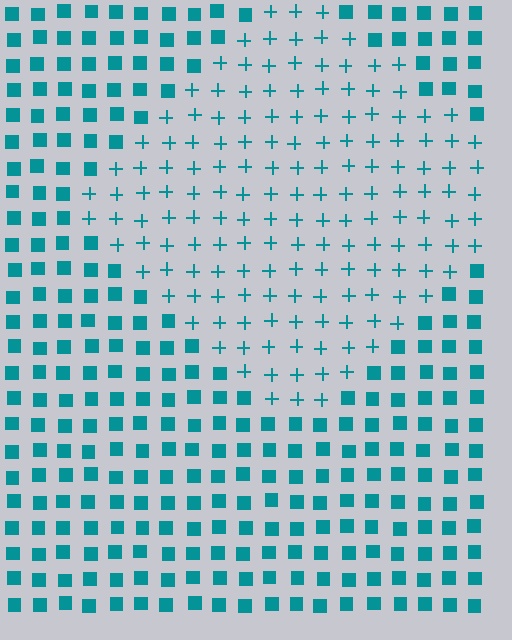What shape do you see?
I see a diamond.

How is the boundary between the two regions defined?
The boundary is defined by a change in element shape: plus signs inside vs. squares outside. All elements share the same color and spacing.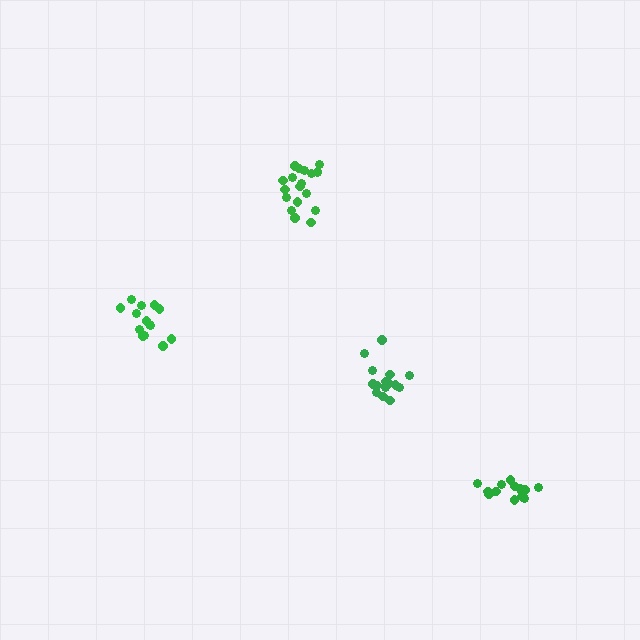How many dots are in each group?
Group 1: 14 dots, Group 2: 19 dots, Group 3: 15 dots, Group 4: 15 dots (63 total).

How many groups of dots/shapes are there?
There are 4 groups.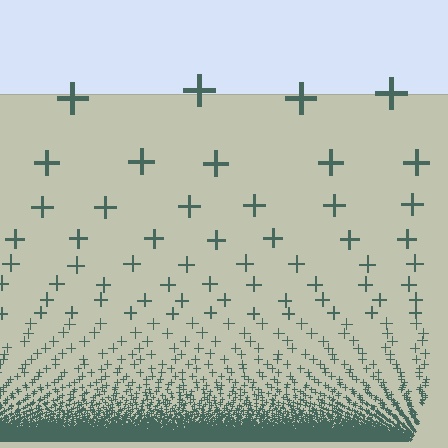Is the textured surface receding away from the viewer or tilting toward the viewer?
The surface appears to tilt toward the viewer. Texture elements get larger and sparser toward the top.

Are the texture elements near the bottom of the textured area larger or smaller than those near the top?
Smaller. The gradient is inverted — elements near the bottom are smaller and denser.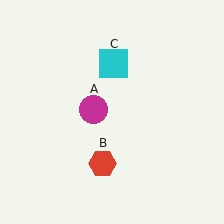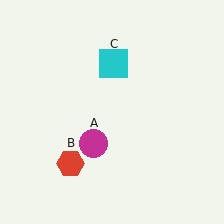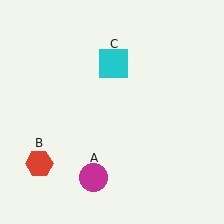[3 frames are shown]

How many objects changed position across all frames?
2 objects changed position: magenta circle (object A), red hexagon (object B).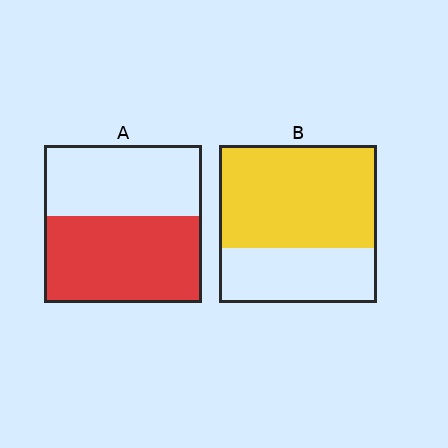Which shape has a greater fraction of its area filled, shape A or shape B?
Shape B.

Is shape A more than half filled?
Yes.